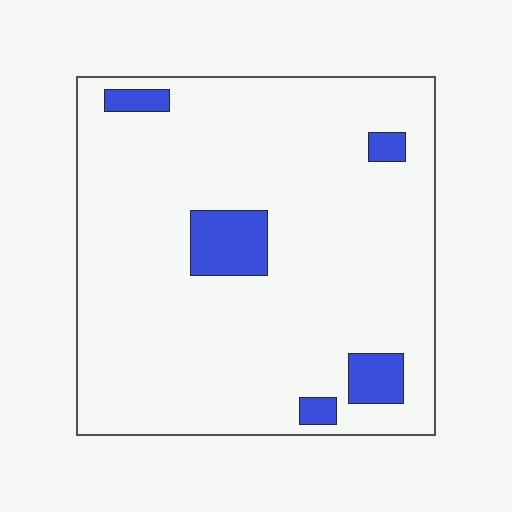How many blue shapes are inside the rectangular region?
5.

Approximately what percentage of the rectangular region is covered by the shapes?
Approximately 10%.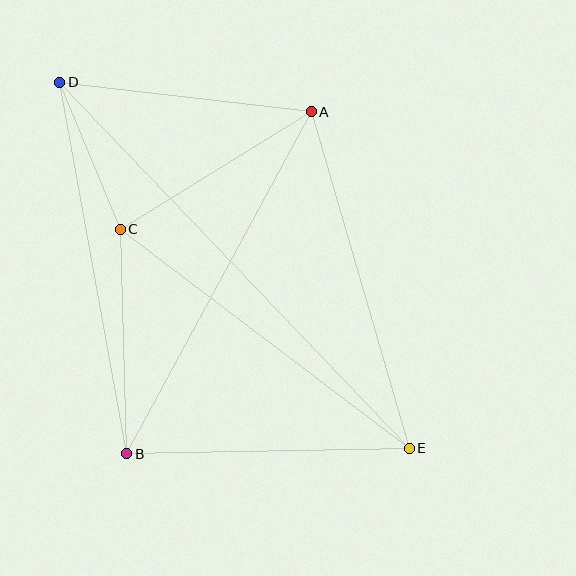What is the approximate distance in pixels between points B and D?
The distance between B and D is approximately 378 pixels.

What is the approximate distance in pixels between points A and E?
The distance between A and E is approximately 350 pixels.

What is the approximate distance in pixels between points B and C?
The distance between B and C is approximately 225 pixels.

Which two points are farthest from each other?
Points D and E are farthest from each other.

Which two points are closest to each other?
Points C and D are closest to each other.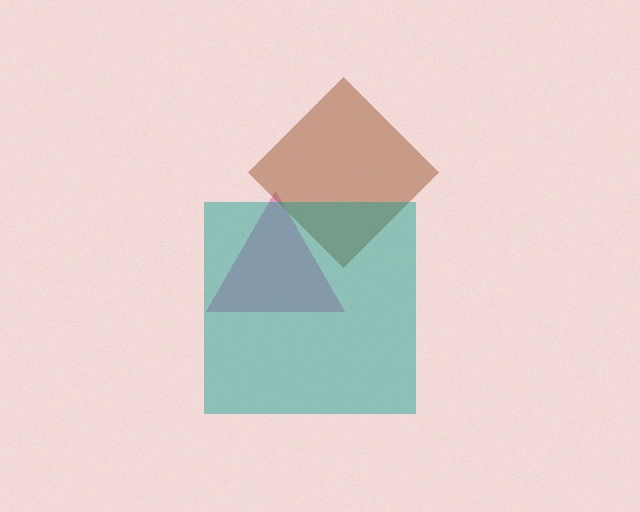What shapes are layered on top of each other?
The layered shapes are: a magenta triangle, a brown diamond, a teal square.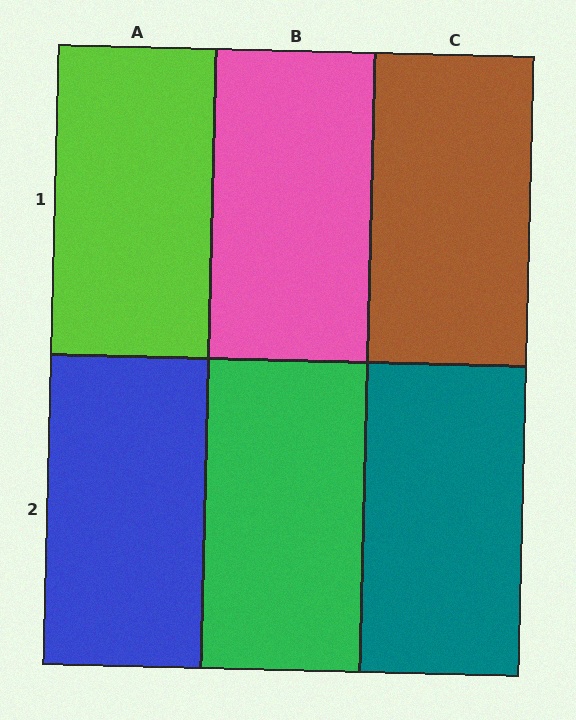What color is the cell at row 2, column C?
Teal.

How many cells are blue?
1 cell is blue.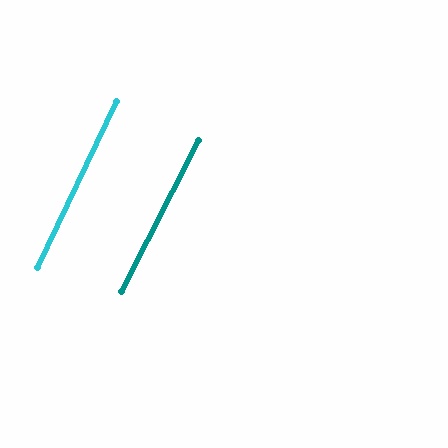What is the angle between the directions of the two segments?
Approximately 2 degrees.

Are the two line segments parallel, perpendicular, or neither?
Parallel — their directions differ by only 1.7°.